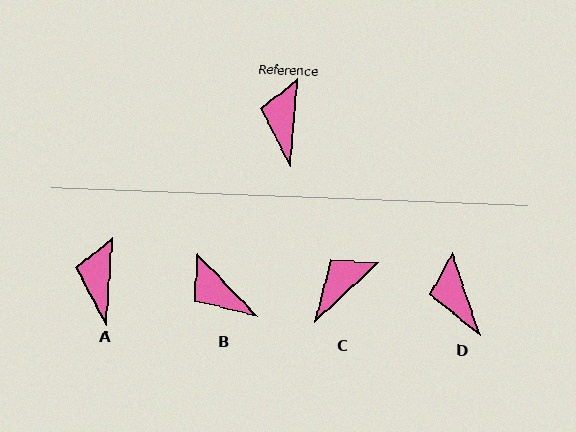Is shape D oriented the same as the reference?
No, it is off by about 23 degrees.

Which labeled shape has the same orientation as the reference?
A.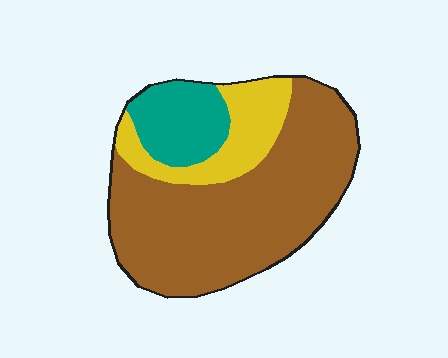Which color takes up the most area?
Brown, at roughly 65%.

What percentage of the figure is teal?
Teal takes up about one sixth (1/6) of the figure.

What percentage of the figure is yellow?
Yellow covers roughly 20% of the figure.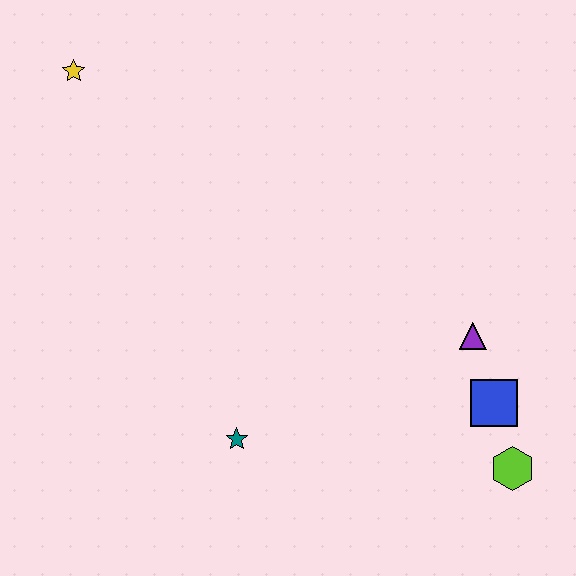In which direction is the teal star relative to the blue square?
The teal star is to the left of the blue square.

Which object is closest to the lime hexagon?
The blue square is closest to the lime hexagon.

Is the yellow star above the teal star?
Yes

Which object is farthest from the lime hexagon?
The yellow star is farthest from the lime hexagon.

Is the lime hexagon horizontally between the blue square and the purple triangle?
No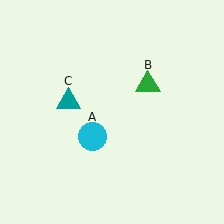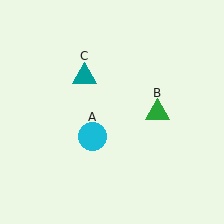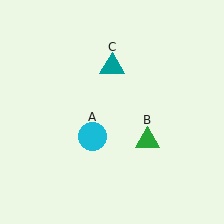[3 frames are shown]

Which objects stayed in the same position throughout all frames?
Cyan circle (object A) remained stationary.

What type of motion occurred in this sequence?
The green triangle (object B), teal triangle (object C) rotated clockwise around the center of the scene.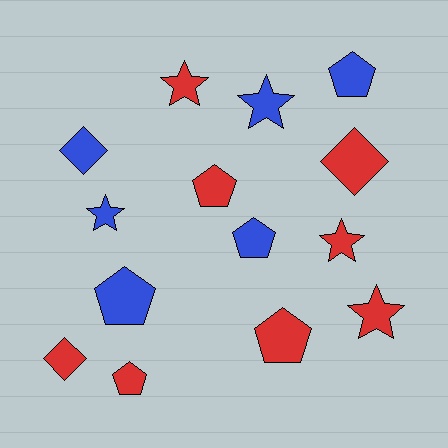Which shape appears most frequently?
Pentagon, with 6 objects.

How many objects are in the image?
There are 14 objects.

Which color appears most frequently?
Red, with 8 objects.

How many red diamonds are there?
There are 2 red diamonds.